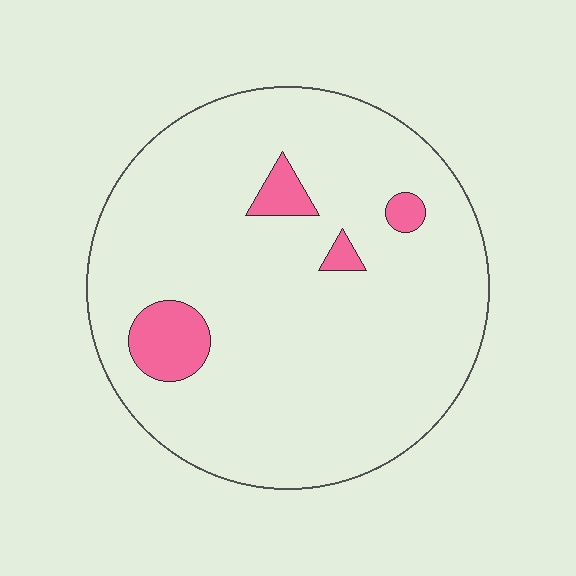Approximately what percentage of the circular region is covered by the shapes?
Approximately 10%.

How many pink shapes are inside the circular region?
4.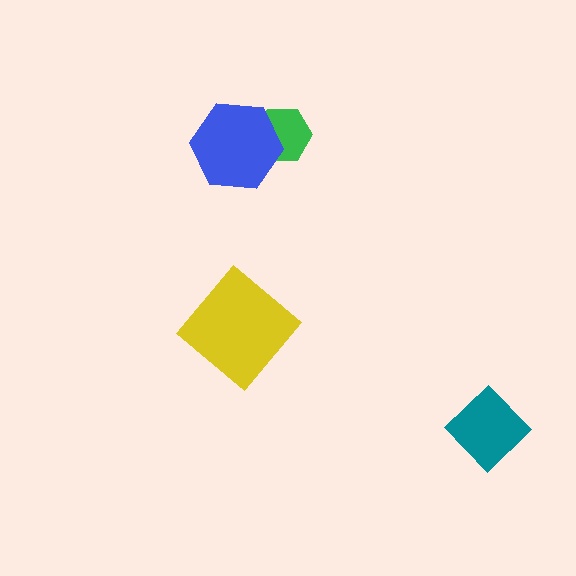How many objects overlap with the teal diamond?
0 objects overlap with the teal diamond.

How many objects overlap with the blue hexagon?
1 object overlaps with the blue hexagon.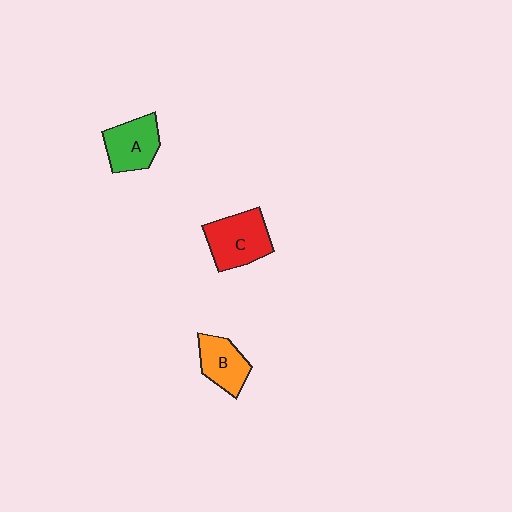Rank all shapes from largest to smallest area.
From largest to smallest: C (red), A (green), B (orange).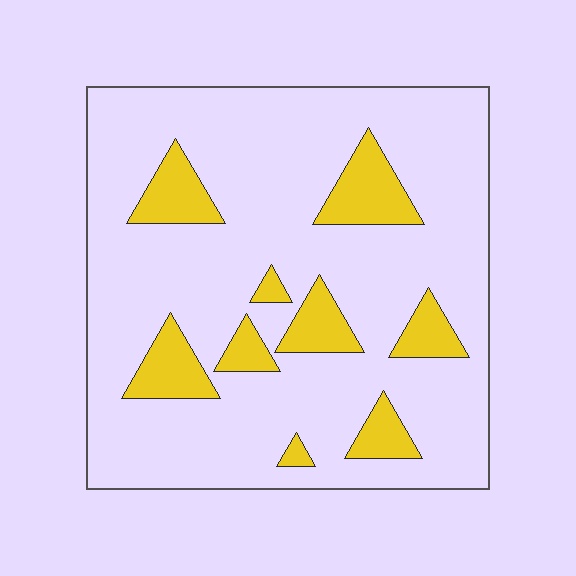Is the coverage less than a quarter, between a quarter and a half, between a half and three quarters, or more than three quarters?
Less than a quarter.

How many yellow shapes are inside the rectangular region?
9.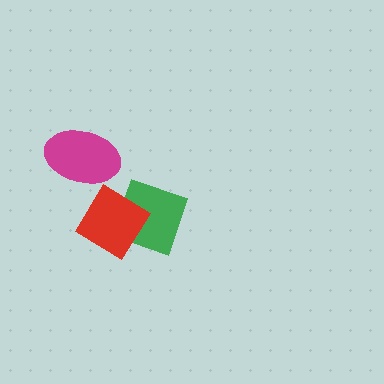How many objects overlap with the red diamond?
1 object overlaps with the red diamond.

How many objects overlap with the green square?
1 object overlaps with the green square.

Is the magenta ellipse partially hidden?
No, no other shape covers it.